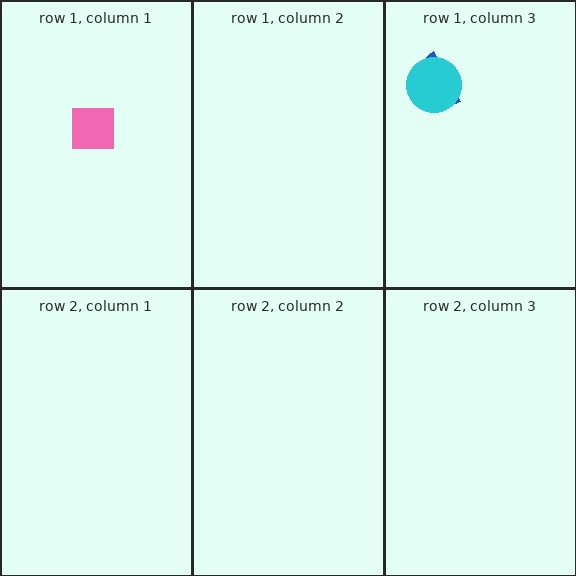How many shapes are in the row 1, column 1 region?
1.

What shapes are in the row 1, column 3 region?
The blue semicircle, the cyan circle.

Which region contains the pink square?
The row 1, column 1 region.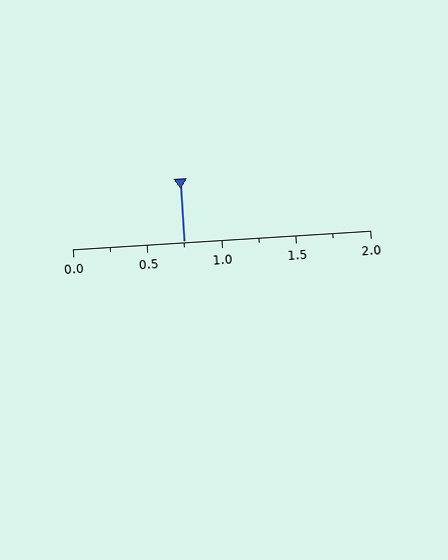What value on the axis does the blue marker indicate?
The marker indicates approximately 0.75.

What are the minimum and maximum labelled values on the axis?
The axis runs from 0.0 to 2.0.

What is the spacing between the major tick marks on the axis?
The major ticks are spaced 0.5 apart.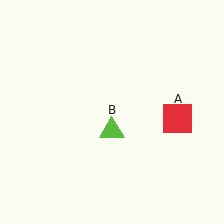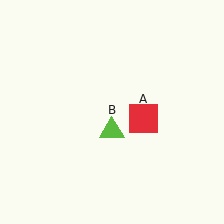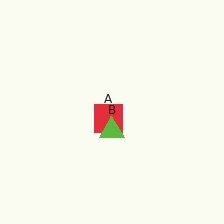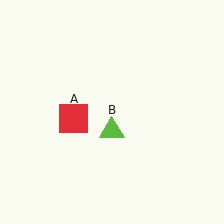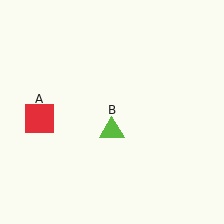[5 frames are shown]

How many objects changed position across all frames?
1 object changed position: red square (object A).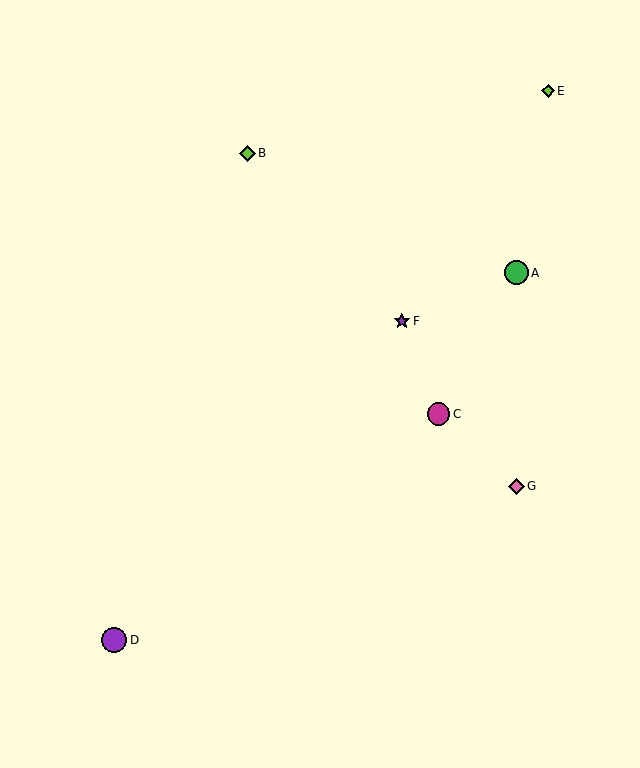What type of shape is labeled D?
Shape D is a purple circle.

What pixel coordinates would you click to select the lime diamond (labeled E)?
Click at (548, 91) to select the lime diamond E.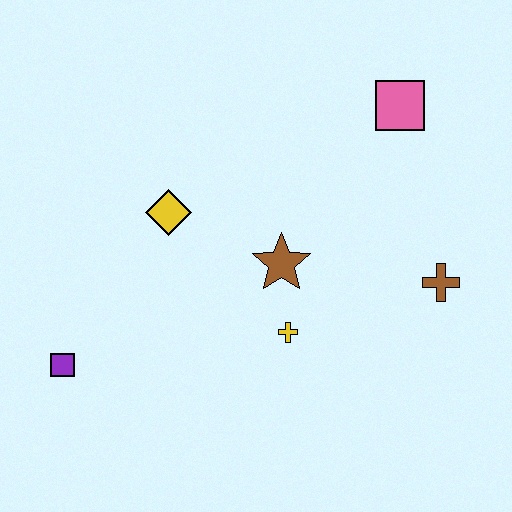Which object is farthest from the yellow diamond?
The brown cross is farthest from the yellow diamond.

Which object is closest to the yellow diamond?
The brown star is closest to the yellow diamond.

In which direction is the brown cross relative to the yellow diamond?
The brown cross is to the right of the yellow diamond.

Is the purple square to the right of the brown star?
No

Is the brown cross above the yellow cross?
Yes